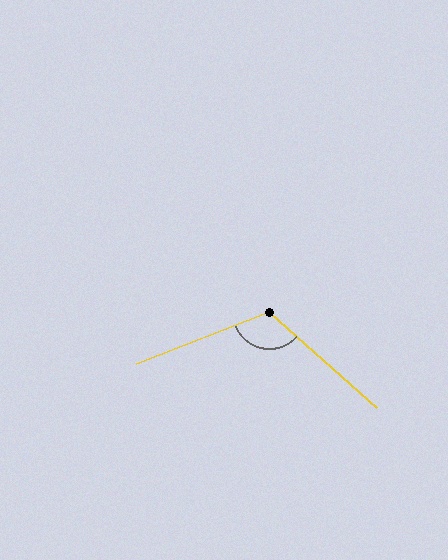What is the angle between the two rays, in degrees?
Approximately 117 degrees.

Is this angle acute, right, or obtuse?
It is obtuse.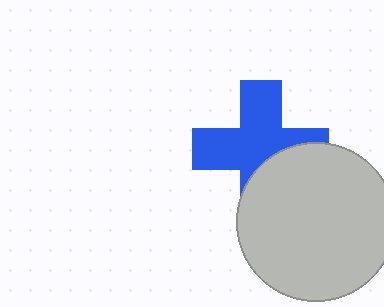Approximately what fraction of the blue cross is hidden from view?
Roughly 34% of the blue cross is hidden behind the light gray circle.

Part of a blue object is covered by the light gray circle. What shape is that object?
It is a cross.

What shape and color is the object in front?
The object in front is a light gray circle.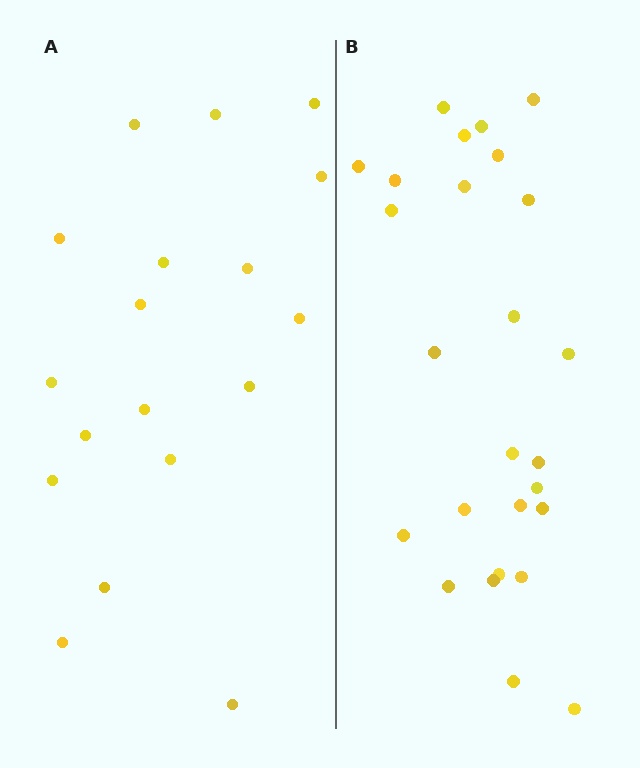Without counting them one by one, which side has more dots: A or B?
Region B (the right region) has more dots.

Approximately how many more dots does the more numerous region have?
Region B has roughly 8 or so more dots than region A.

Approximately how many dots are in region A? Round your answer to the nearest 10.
About 20 dots. (The exact count is 18, which rounds to 20.)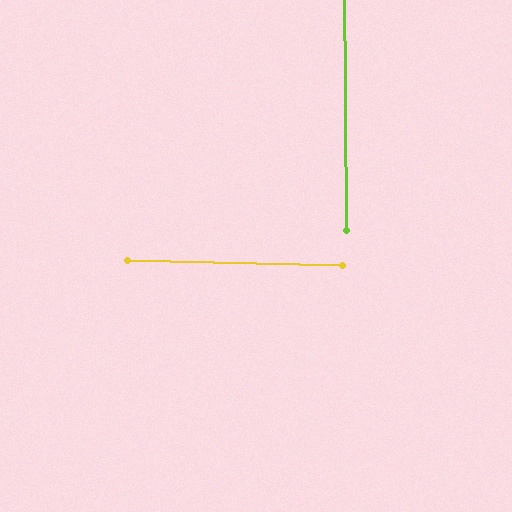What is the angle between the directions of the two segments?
Approximately 88 degrees.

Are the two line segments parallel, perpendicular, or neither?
Perpendicular — they meet at approximately 88°.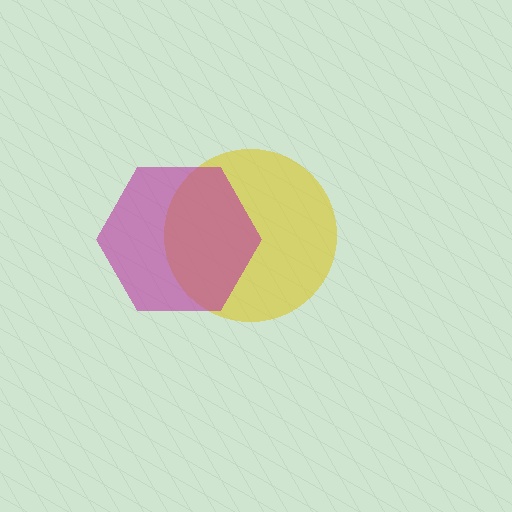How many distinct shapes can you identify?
There are 2 distinct shapes: a yellow circle, a magenta hexagon.